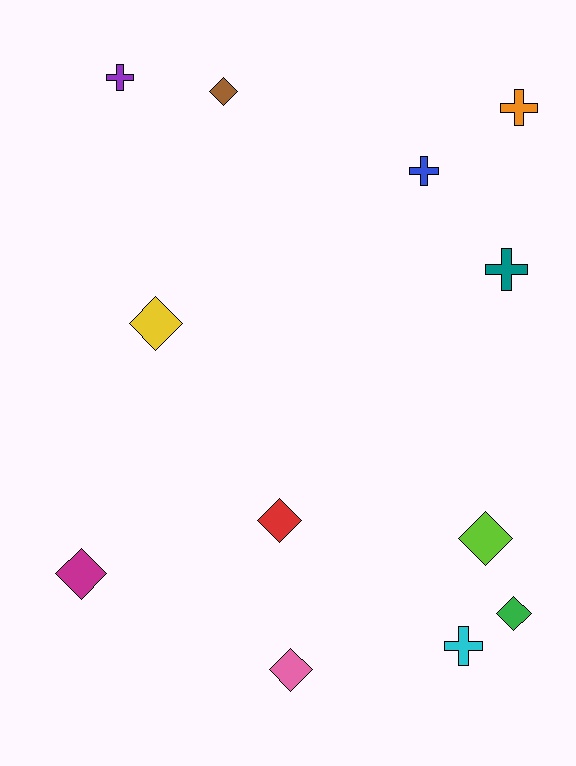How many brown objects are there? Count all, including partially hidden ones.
There is 1 brown object.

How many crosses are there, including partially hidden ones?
There are 5 crosses.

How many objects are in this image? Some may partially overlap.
There are 12 objects.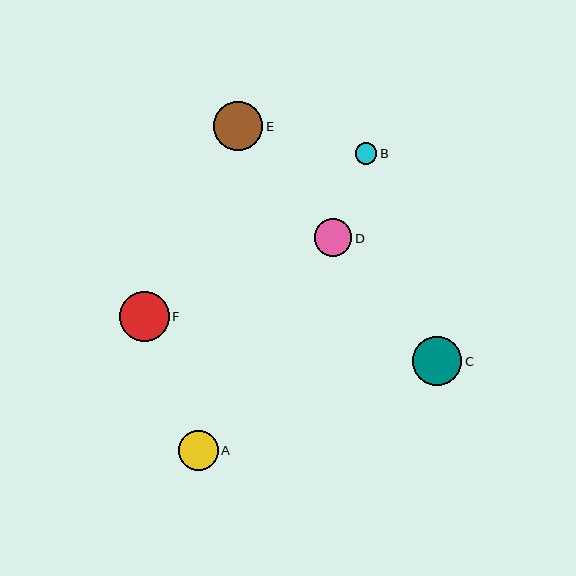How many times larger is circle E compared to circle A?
Circle E is approximately 1.2 times the size of circle A.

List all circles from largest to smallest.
From largest to smallest: F, C, E, A, D, B.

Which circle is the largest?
Circle F is the largest with a size of approximately 50 pixels.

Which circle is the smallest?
Circle B is the smallest with a size of approximately 22 pixels.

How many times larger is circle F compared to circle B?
Circle F is approximately 2.3 times the size of circle B.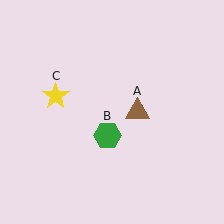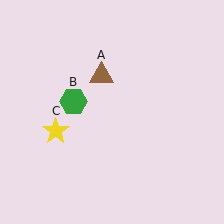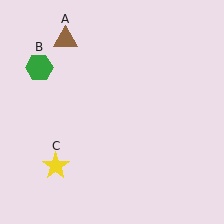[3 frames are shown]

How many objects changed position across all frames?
3 objects changed position: brown triangle (object A), green hexagon (object B), yellow star (object C).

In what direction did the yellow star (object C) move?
The yellow star (object C) moved down.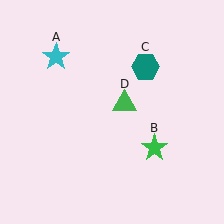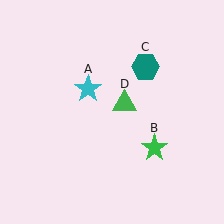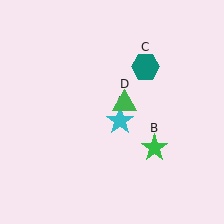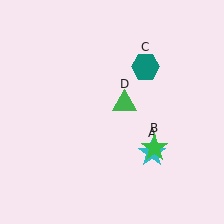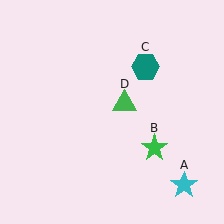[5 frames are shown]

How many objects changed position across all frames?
1 object changed position: cyan star (object A).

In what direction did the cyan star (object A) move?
The cyan star (object A) moved down and to the right.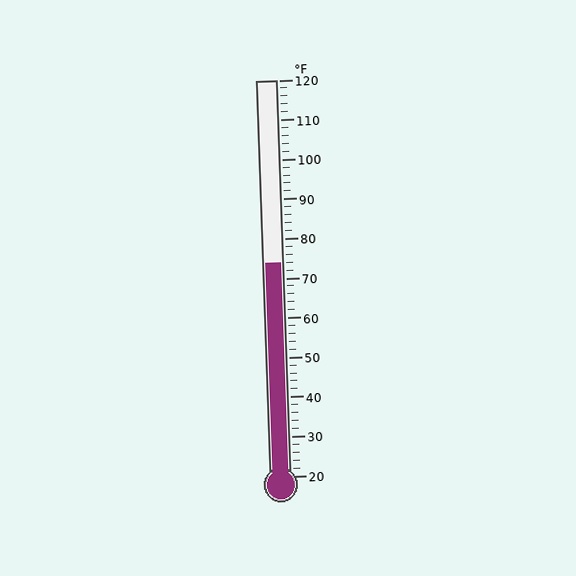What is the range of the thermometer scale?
The thermometer scale ranges from 20°F to 120°F.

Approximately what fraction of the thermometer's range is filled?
The thermometer is filled to approximately 55% of its range.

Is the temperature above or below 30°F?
The temperature is above 30°F.